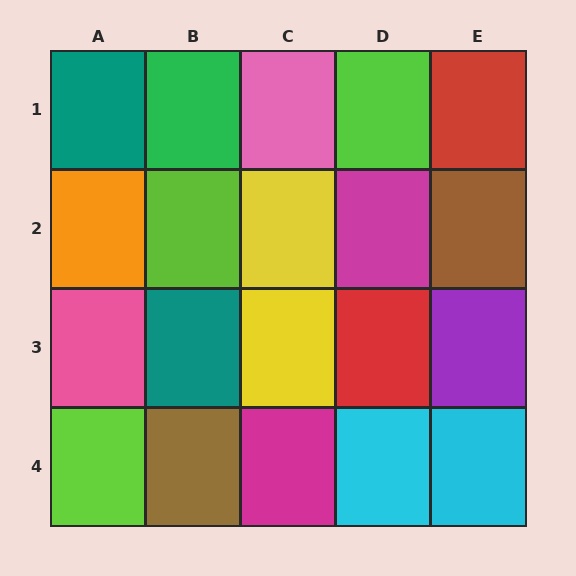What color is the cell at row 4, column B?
Brown.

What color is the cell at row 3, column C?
Yellow.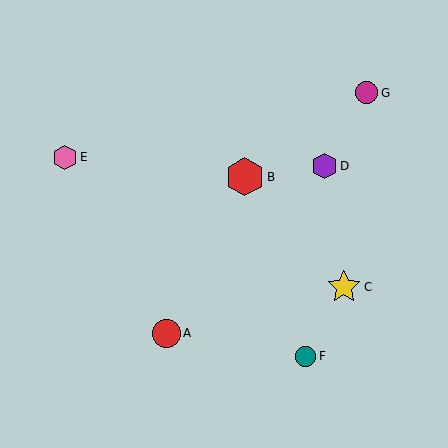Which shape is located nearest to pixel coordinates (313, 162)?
The purple hexagon (labeled D) at (325, 166) is nearest to that location.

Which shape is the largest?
The red hexagon (labeled B) is the largest.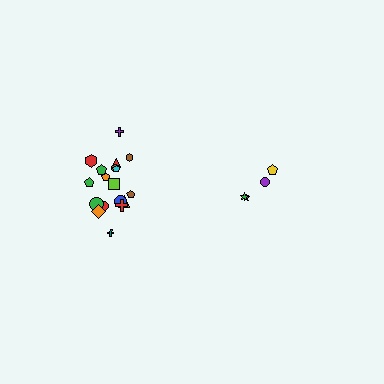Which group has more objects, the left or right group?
The left group.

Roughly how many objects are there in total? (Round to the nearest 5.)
Roughly 20 objects in total.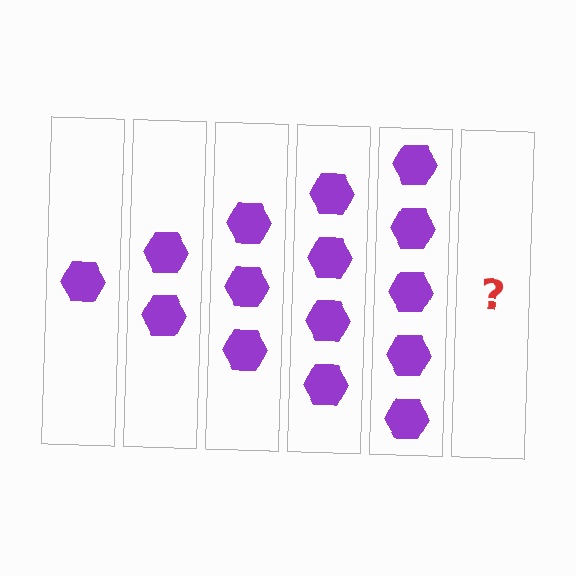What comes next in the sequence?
The next element should be 6 hexagons.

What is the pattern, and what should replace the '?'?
The pattern is that each step adds one more hexagon. The '?' should be 6 hexagons.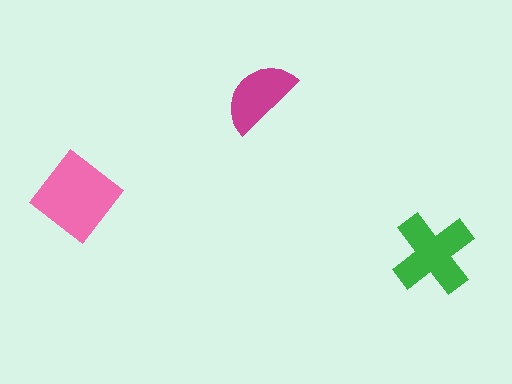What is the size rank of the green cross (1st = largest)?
2nd.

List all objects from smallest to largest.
The magenta semicircle, the green cross, the pink diamond.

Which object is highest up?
The magenta semicircle is topmost.